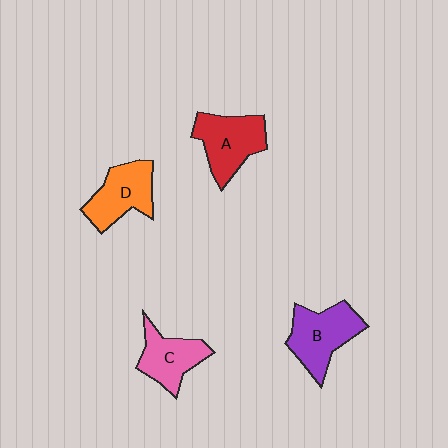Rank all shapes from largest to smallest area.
From largest to smallest: B (purple), A (red), D (orange), C (pink).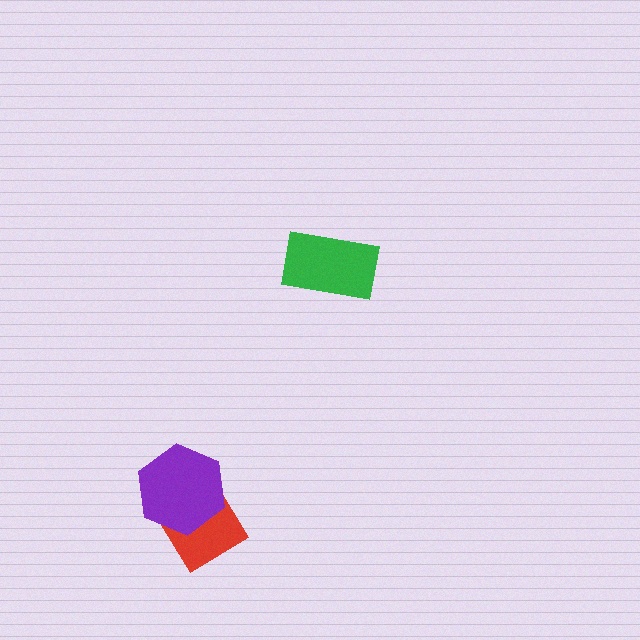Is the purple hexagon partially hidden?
No, no other shape covers it.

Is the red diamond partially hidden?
Yes, it is partially covered by another shape.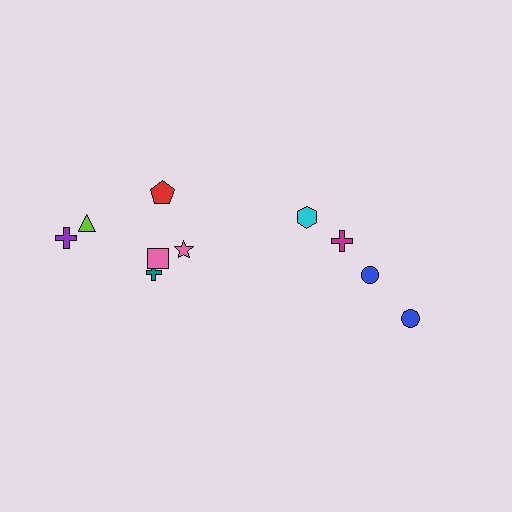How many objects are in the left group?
There are 6 objects.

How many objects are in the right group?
There are 4 objects.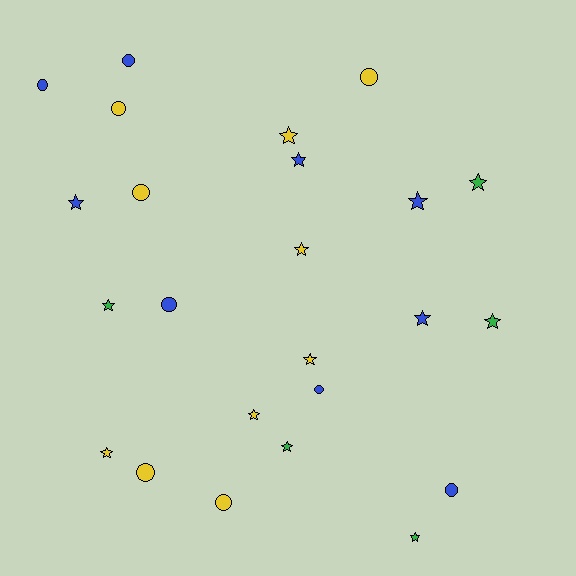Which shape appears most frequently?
Star, with 14 objects.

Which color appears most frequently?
Yellow, with 10 objects.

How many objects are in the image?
There are 24 objects.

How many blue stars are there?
There are 4 blue stars.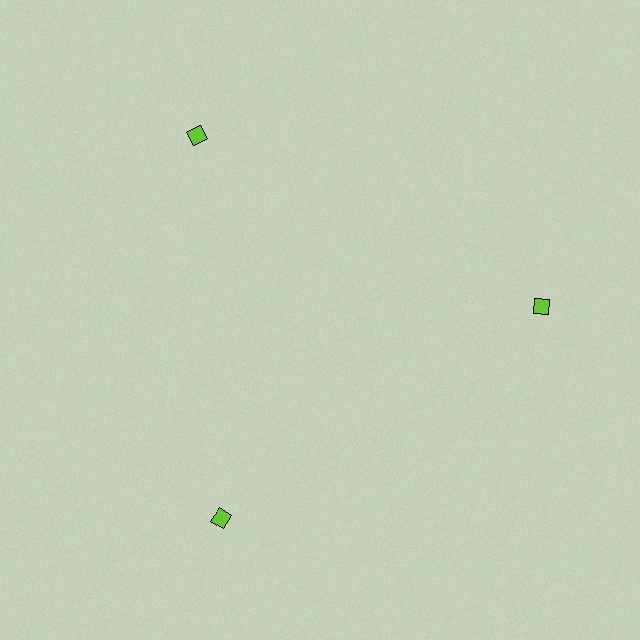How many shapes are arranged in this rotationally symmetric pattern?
There are 3 shapes, arranged in 3 groups of 1.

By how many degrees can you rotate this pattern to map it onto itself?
The pattern maps onto itself every 120 degrees of rotation.